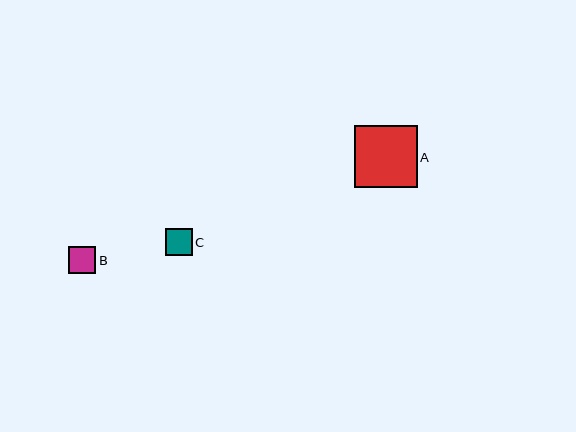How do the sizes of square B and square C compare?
Square B and square C are approximately the same size.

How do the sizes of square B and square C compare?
Square B and square C are approximately the same size.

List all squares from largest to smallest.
From largest to smallest: A, B, C.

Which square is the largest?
Square A is the largest with a size of approximately 62 pixels.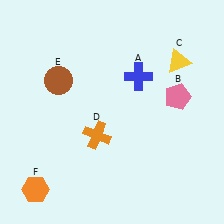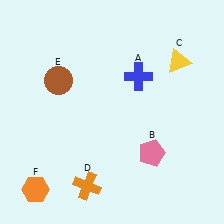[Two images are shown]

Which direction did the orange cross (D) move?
The orange cross (D) moved down.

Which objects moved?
The objects that moved are: the pink pentagon (B), the orange cross (D).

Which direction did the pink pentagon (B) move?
The pink pentagon (B) moved down.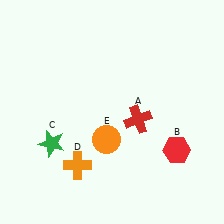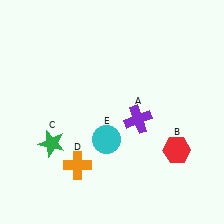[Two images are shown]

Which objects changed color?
A changed from red to purple. E changed from orange to cyan.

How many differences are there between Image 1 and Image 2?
There are 2 differences between the two images.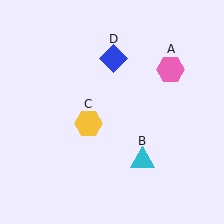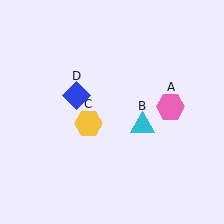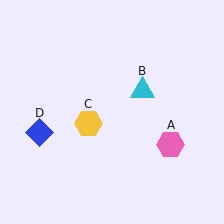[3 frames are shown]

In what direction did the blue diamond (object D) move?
The blue diamond (object D) moved down and to the left.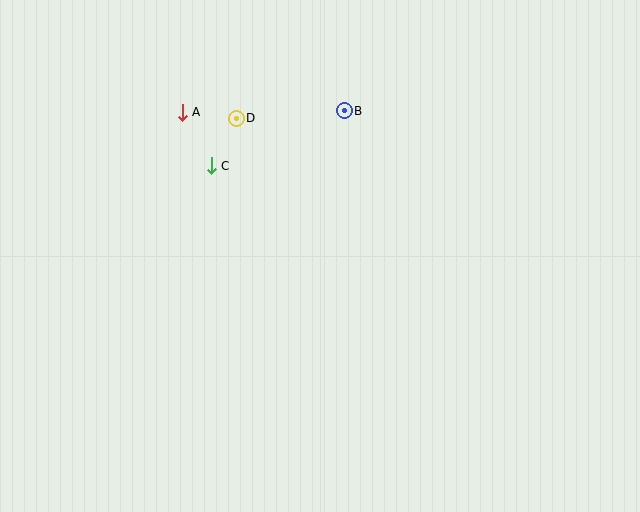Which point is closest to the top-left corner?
Point A is closest to the top-left corner.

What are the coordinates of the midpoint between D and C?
The midpoint between D and C is at (224, 142).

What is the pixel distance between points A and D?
The distance between A and D is 54 pixels.